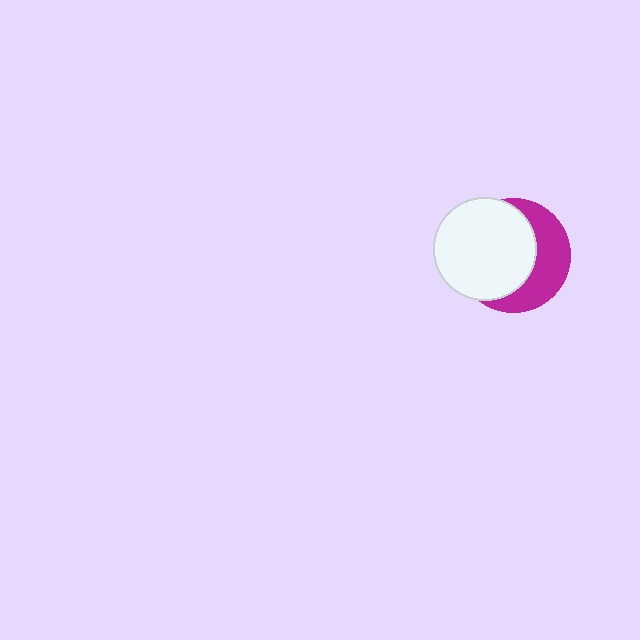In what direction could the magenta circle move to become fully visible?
The magenta circle could move right. That would shift it out from behind the white circle entirely.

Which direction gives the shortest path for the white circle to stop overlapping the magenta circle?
Moving left gives the shortest separation.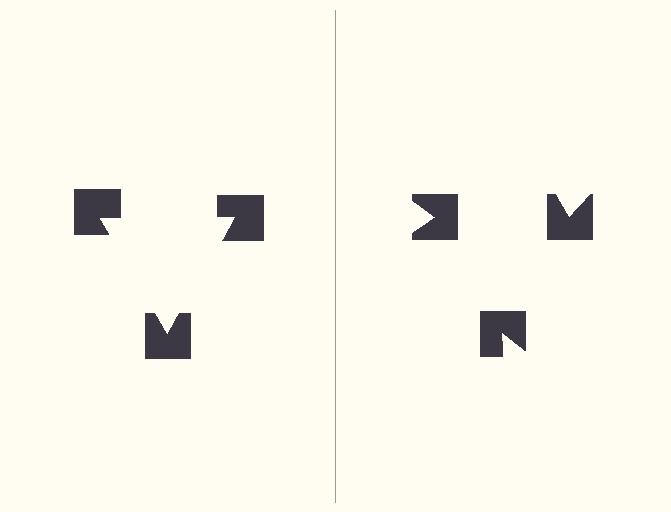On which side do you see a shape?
An illusory triangle appears on the left side. On the right side the wedge cuts are rotated, so no coherent shape forms.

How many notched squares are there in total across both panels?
6 — 3 on each side.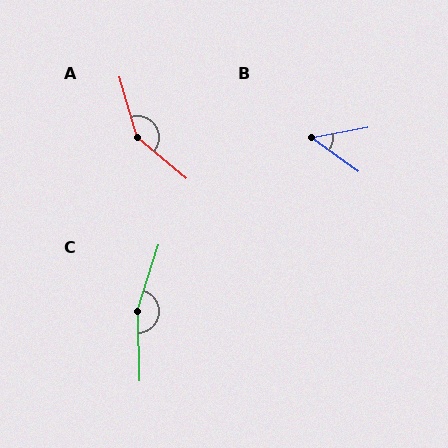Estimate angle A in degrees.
Approximately 146 degrees.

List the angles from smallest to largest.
B (47°), A (146°), C (161°).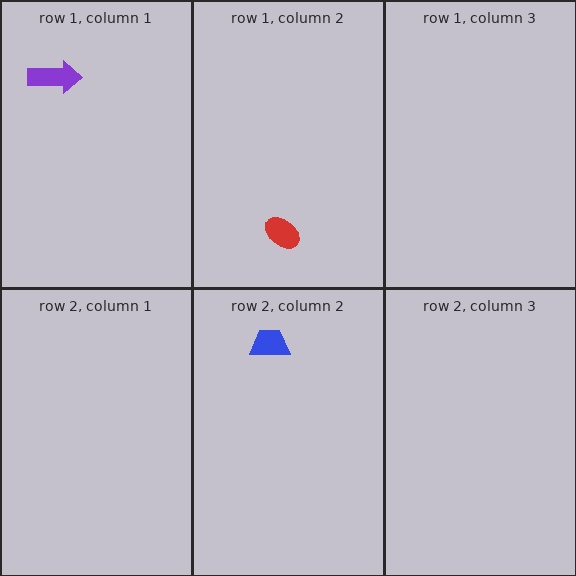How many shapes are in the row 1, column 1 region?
1.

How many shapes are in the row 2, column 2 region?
1.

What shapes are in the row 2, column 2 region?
The blue trapezoid.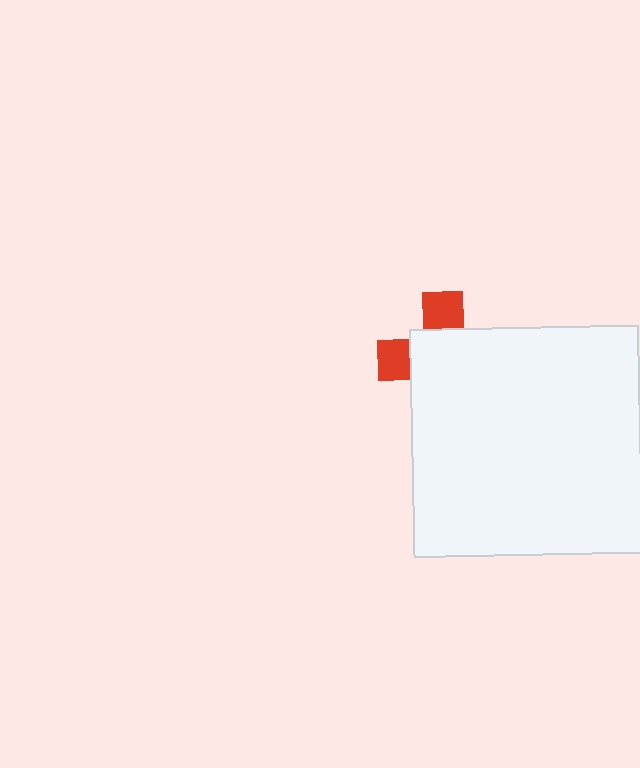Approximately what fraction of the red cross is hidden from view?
Roughly 69% of the red cross is hidden behind the white square.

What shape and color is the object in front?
The object in front is a white square.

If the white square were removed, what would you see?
You would see the complete red cross.